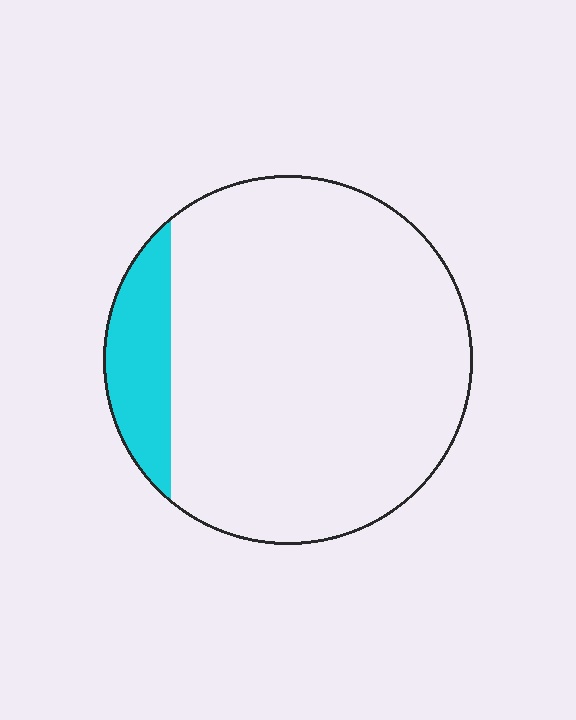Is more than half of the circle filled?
No.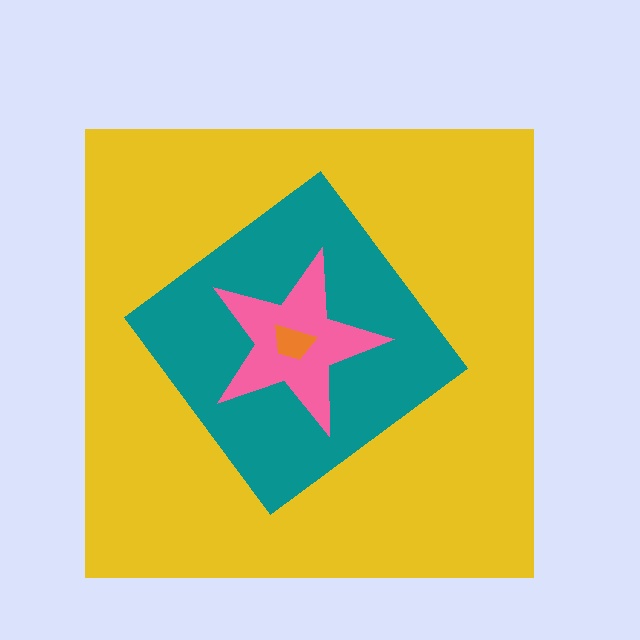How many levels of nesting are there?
4.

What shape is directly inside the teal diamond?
The pink star.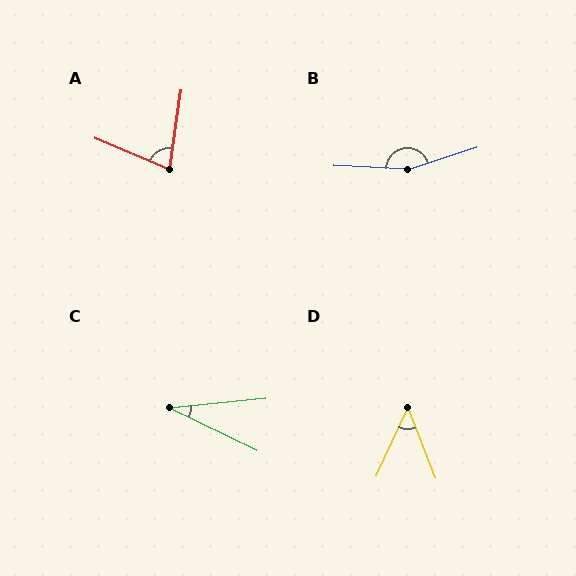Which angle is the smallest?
C, at approximately 32 degrees.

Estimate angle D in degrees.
Approximately 46 degrees.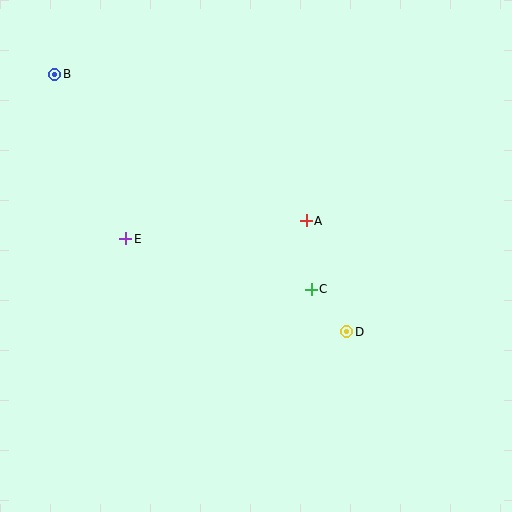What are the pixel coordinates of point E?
Point E is at (126, 239).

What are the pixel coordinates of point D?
Point D is at (347, 332).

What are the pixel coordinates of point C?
Point C is at (311, 289).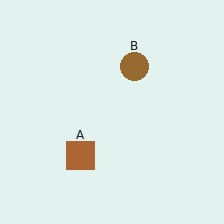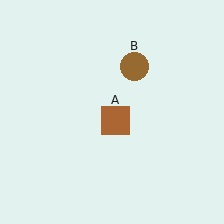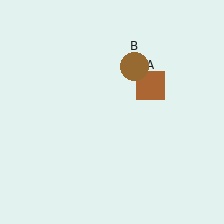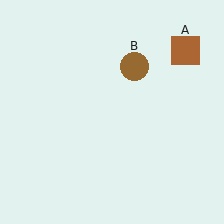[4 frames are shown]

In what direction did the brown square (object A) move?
The brown square (object A) moved up and to the right.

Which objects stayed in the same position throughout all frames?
Brown circle (object B) remained stationary.